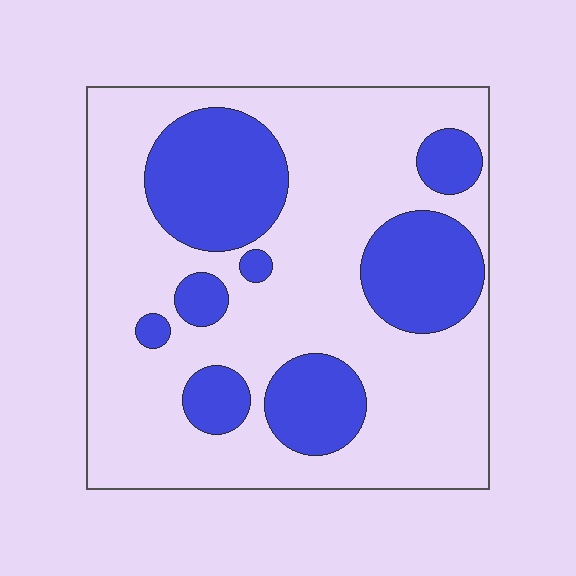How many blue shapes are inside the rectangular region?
8.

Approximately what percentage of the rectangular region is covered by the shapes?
Approximately 30%.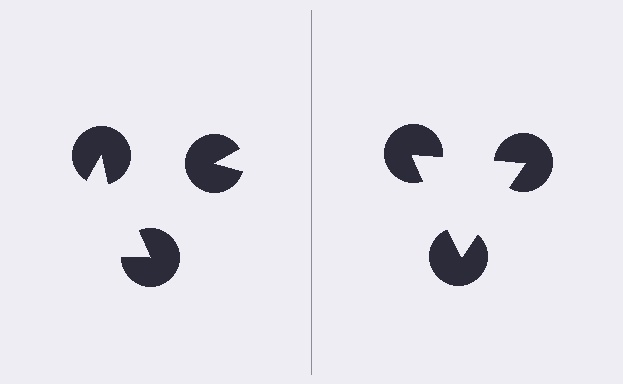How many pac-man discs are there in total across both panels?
6 — 3 on each side.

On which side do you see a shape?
An illusory triangle appears on the right side. On the left side the wedge cuts are rotated, so no coherent shape forms.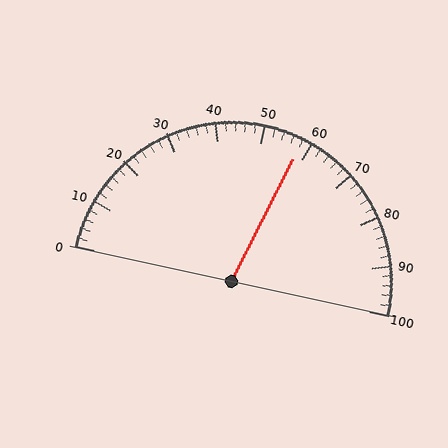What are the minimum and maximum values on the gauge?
The gauge ranges from 0 to 100.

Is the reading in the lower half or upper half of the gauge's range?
The reading is in the upper half of the range (0 to 100).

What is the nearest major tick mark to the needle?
The nearest major tick mark is 60.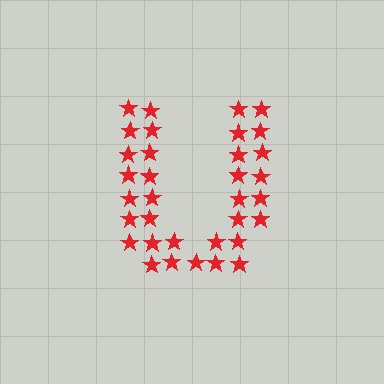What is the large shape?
The large shape is the letter U.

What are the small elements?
The small elements are stars.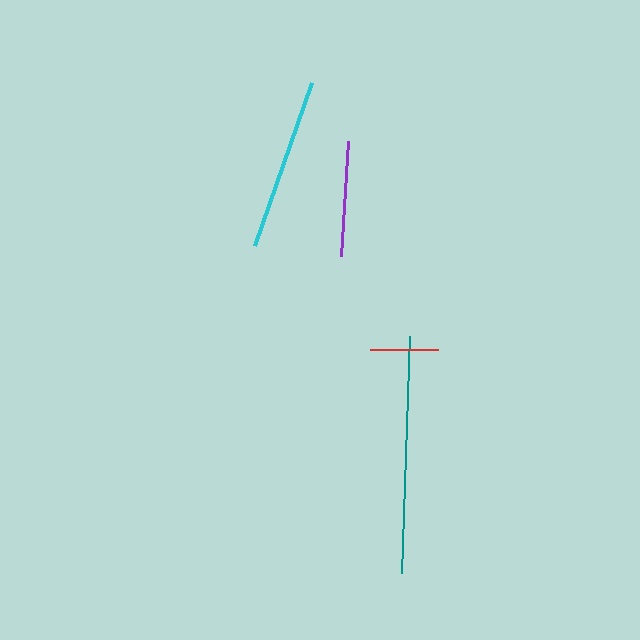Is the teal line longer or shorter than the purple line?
The teal line is longer than the purple line.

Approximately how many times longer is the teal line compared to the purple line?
The teal line is approximately 2.1 times the length of the purple line.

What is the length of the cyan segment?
The cyan segment is approximately 173 pixels long.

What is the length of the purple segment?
The purple segment is approximately 116 pixels long.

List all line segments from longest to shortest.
From longest to shortest: teal, cyan, purple, red.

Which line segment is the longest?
The teal line is the longest at approximately 237 pixels.